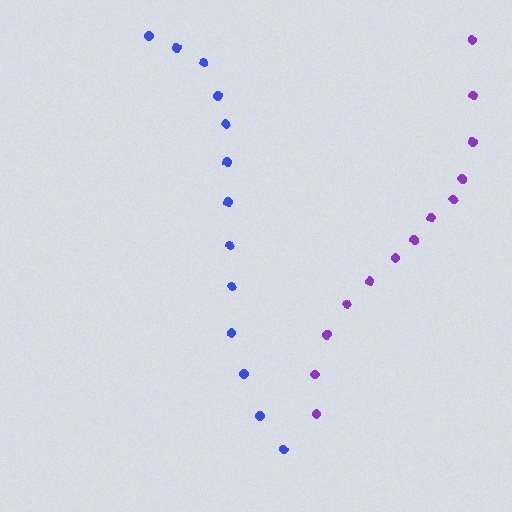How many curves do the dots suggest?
There are 2 distinct paths.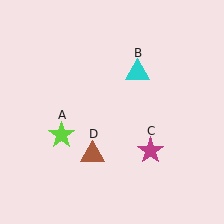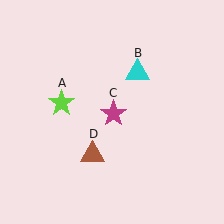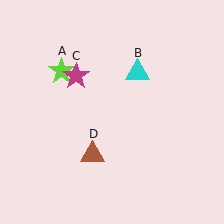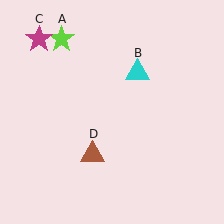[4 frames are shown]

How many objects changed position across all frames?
2 objects changed position: lime star (object A), magenta star (object C).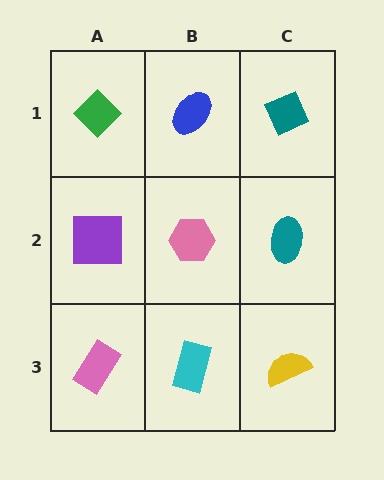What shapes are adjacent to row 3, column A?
A purple square (row 2, column A), a cyan rectangle (row 3, column B).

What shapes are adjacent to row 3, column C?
A teal ellipse (row 2, column C), a cyan rectangle (row 3, column B).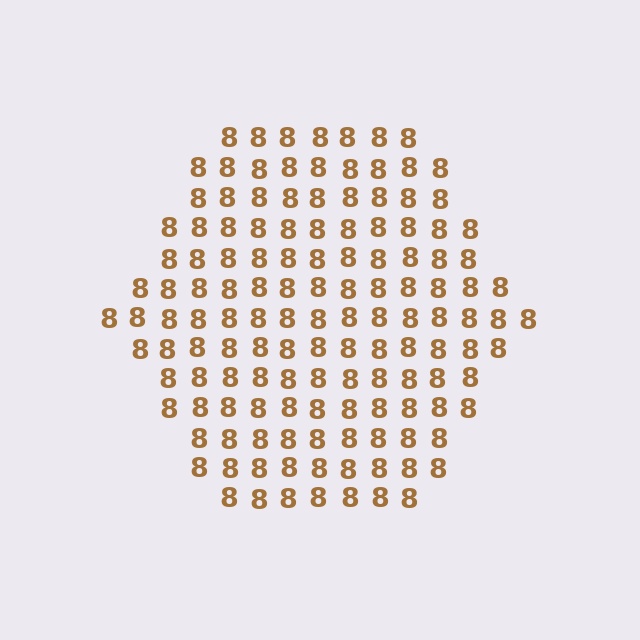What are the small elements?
The small elements are digit 8's.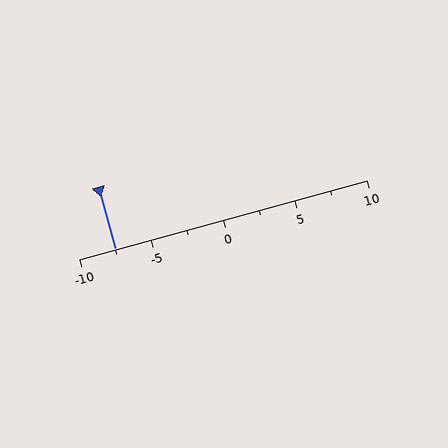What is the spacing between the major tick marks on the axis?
The major ticks are spaced 5 apart.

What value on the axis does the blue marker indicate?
The marker indicates approximately -7.5.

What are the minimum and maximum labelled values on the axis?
The axis runs from -10 to 10.